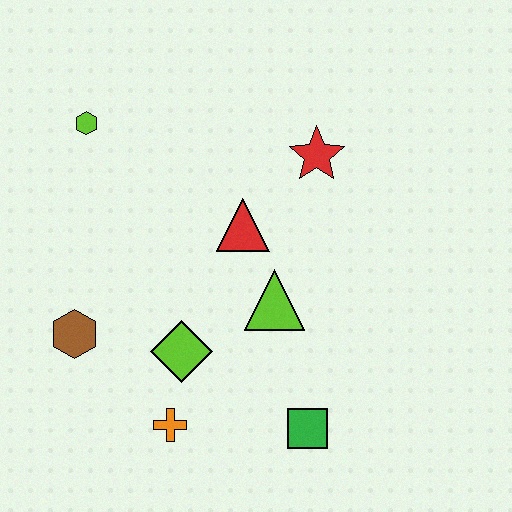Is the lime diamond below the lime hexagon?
Yes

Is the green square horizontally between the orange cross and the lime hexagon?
No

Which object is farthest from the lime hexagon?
The green square is farthest from the lime hexagon.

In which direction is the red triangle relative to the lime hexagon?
The red triangle is to the right of the lime hexagon.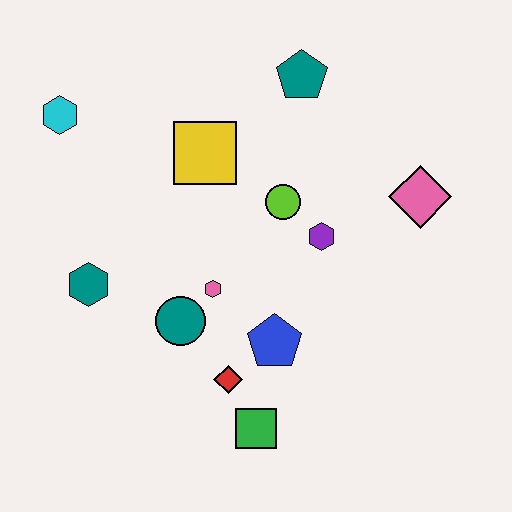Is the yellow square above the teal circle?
Yes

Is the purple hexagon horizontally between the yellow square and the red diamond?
No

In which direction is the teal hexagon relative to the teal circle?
The teal hexagon is to the left of the teal circle.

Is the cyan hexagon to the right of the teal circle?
No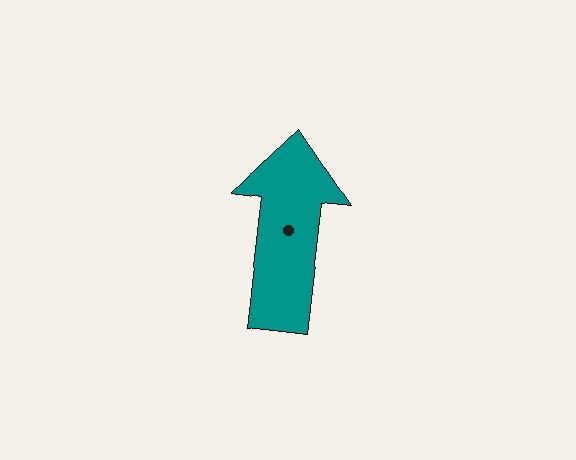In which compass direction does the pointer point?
North.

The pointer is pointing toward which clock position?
Roughly 12 o'clock.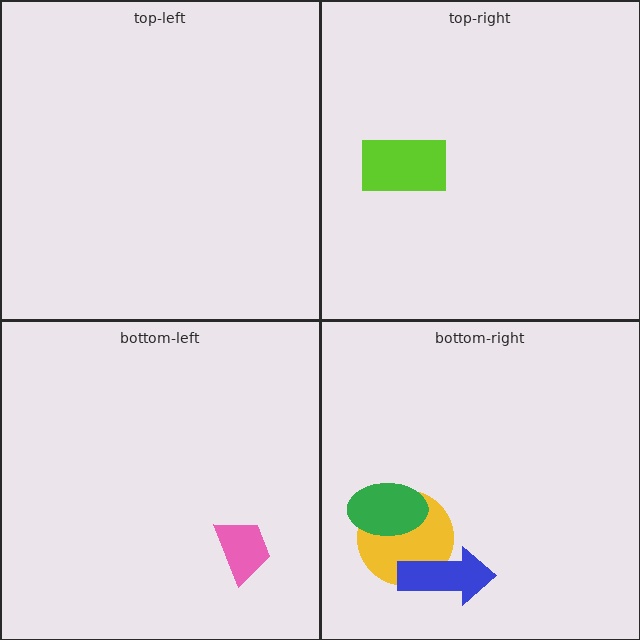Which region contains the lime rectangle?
The top-right region.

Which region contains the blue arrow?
The bottom-right region.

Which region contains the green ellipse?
The bottom-right region.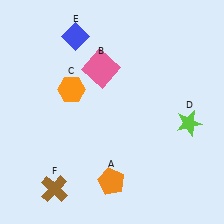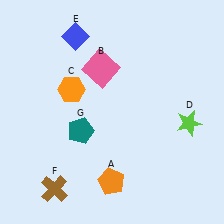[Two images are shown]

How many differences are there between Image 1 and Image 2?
There is 1 difference between the two images.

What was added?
A teal pentagon (G) was added in Image 2.